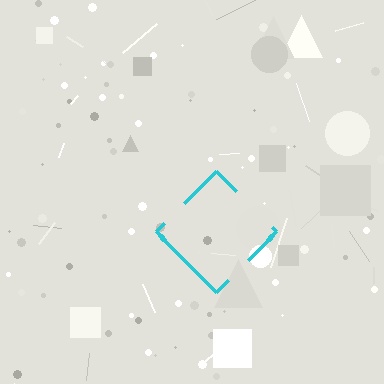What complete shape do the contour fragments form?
The contour fragments form a diamond.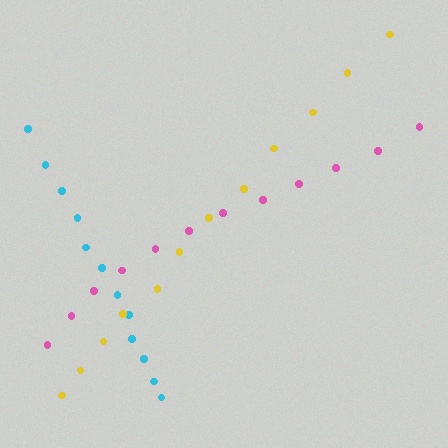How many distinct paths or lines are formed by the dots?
There are 3 distinct paths.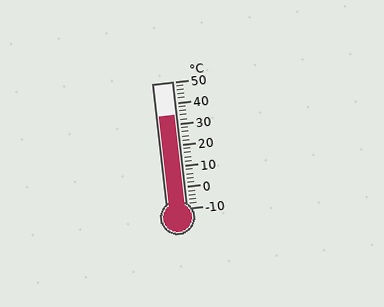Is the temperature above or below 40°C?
The temperature is below 40°C.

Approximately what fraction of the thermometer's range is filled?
The thermometer is filled to approximately 75% of its range.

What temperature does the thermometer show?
The thermometer shows approximately 34°C.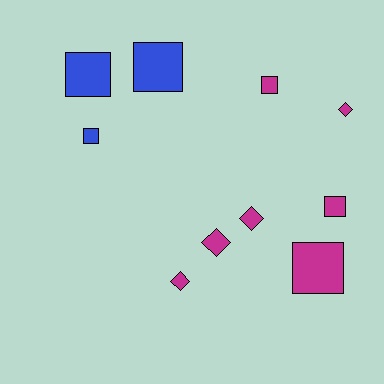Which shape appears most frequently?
Square, with 6 objects.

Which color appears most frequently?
Magenta, with 7 objects.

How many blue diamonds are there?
There are no blue diamonds.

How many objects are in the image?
There are 10 objects.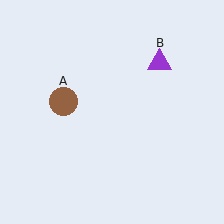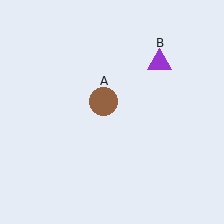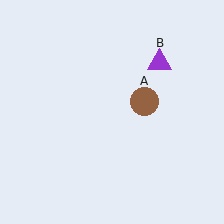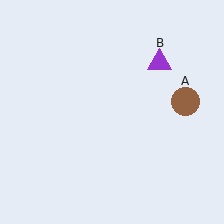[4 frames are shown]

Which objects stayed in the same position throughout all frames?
Purple triangle (object B) remained stationary.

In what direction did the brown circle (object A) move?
The brown circle (object A) moved right.